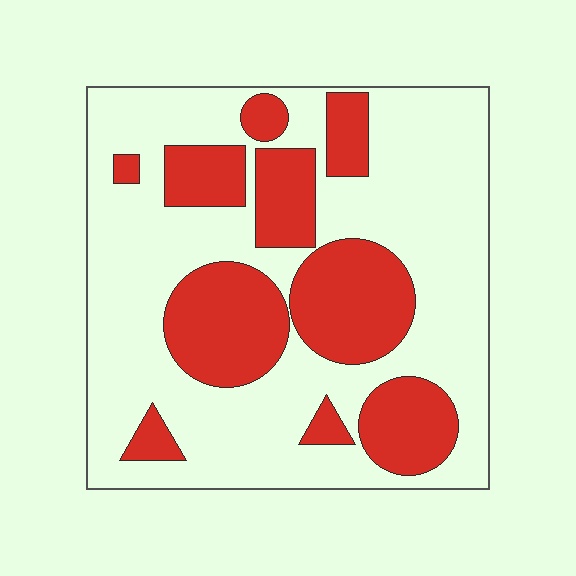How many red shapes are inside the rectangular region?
10.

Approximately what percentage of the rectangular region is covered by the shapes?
Approximately 35%.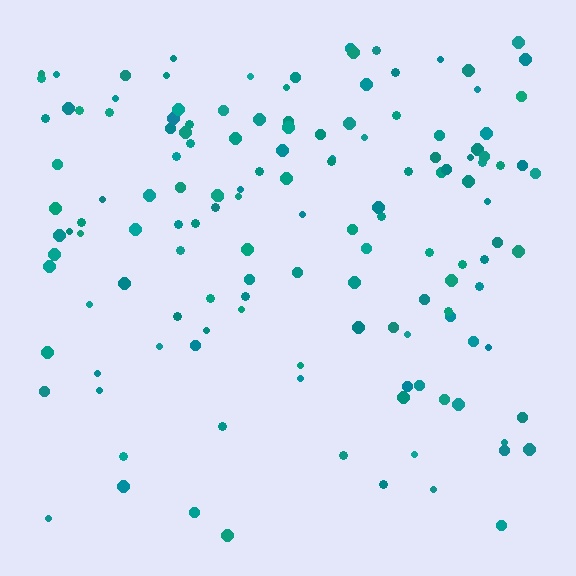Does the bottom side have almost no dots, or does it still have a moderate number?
Still a moderate number, just noticeably fewer than the top.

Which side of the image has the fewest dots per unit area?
The bottom.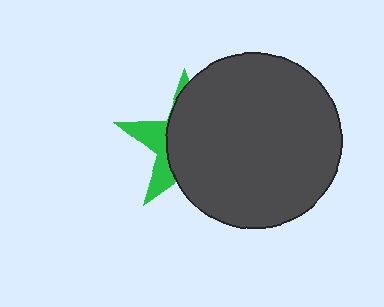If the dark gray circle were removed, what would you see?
You would see the complete green star.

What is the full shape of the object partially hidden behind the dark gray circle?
The partially hidden object is a green star.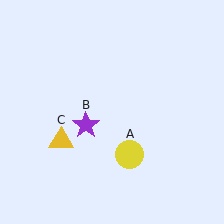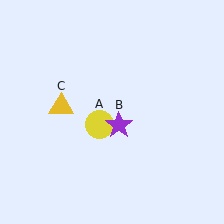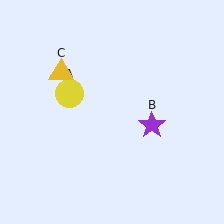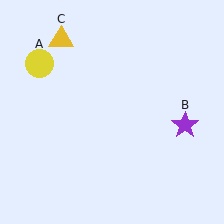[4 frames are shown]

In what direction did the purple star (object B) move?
The purple star (object B) moved right.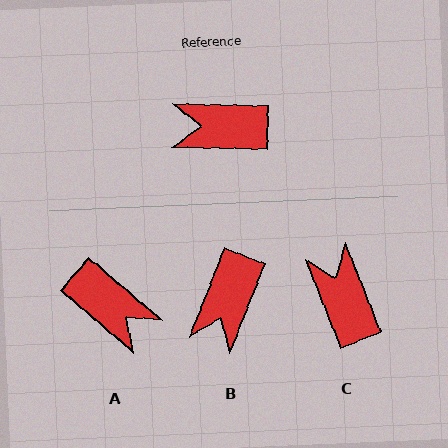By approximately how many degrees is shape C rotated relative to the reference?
Approximately 67 degrees clockwise.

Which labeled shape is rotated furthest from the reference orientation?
A, about 141 degrees away.